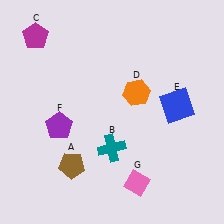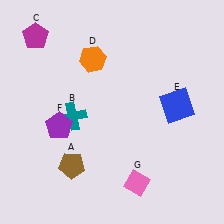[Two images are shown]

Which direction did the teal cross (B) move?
The teal cross (B) moved left.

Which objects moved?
The objects that moved are: the teal cross (B), the orange hexagon (D).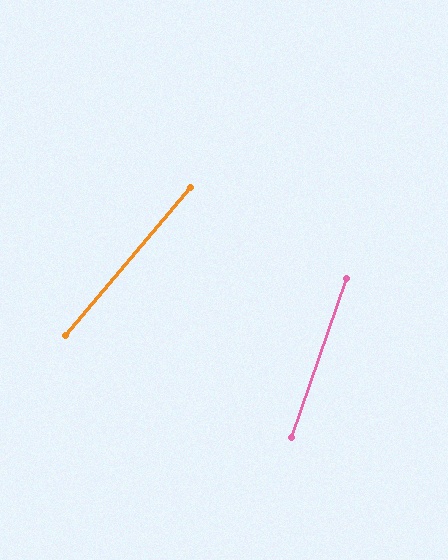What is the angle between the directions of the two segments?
Approximately 21 degrees.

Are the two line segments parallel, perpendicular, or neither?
Neither parallel nor perpendicular — they differ by about 21°.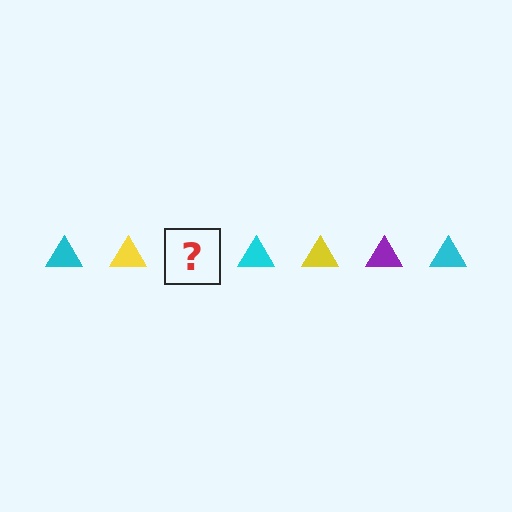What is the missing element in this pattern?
The missing element is a purple triangle.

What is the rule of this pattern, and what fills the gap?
The rule is that the pattern cycles through cyan, yellow, purple triangles. The gap should be filled with a purple triangle.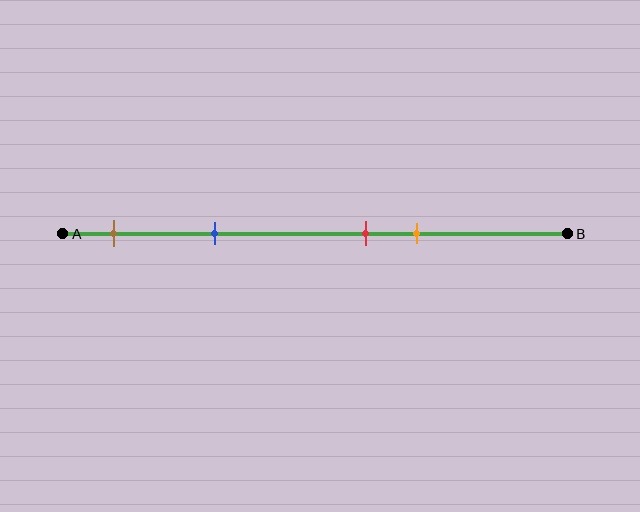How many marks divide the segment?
There are 4 marks dividing the segment.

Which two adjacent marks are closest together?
The red and orange marks are the closest adjacent pair.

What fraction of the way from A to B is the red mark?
The red mark is approximately 60% (0.6) of the way from A to B.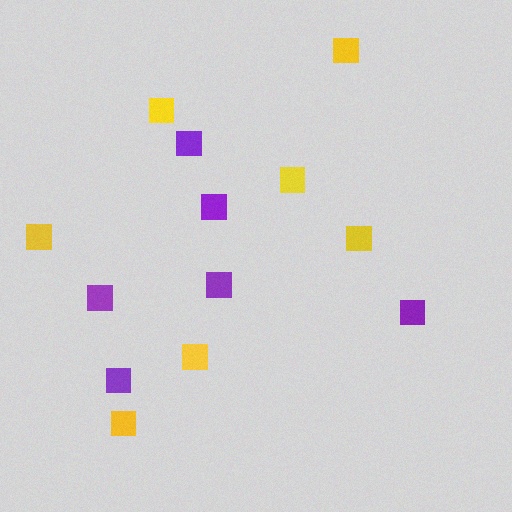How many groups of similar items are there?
There are 2 groups: one group of yellow squares (7) and one group of purple squares (6).